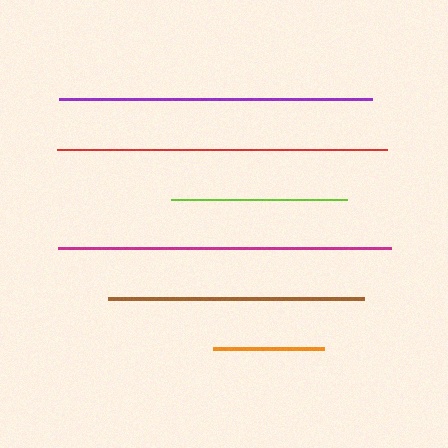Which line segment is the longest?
The magenta line is the longest at approximately 333 pixels.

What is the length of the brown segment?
The brown segment is approximately 256 pixels long.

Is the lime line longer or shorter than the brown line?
The brown line is longer than the lime line.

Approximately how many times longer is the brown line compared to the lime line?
The brown line is approximately 1.5 times the length of the lime line.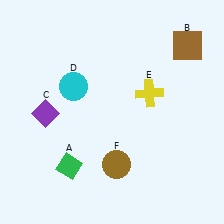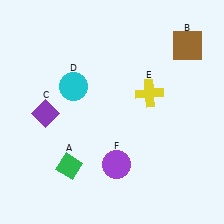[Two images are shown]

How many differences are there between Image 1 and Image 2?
There is 1 difference between the two images.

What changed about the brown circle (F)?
In Image 1, F is brown. In Image 2, it changed to purple.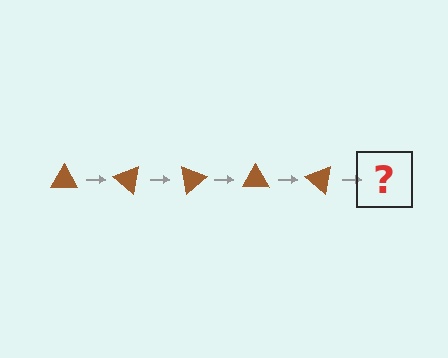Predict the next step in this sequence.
The next step is a brown triangle rotated 200 degrees.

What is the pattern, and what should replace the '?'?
The pattern is that the triangle rotates 40 degrees each step. The '?' should be a brown triangle rotated 200 degrees.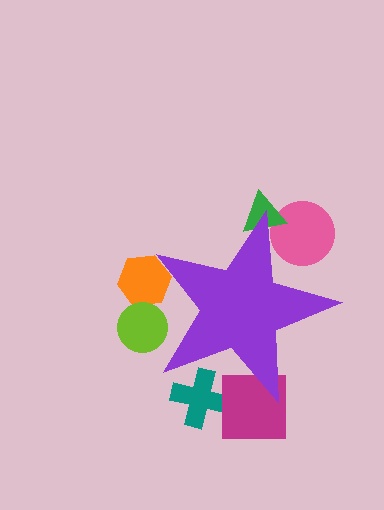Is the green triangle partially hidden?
Yes, the green triangle is partially hidden behind the purple star.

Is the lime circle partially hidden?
Yes, the lime circle is partially hidden behind the purple star.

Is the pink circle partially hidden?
Yes, the pink circle is partially hidden behind the purple star.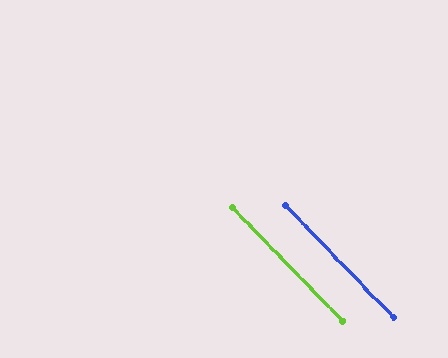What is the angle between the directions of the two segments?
Approximately 0 degrees.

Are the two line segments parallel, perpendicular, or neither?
Parallel — their directions differ by only 0.5°.